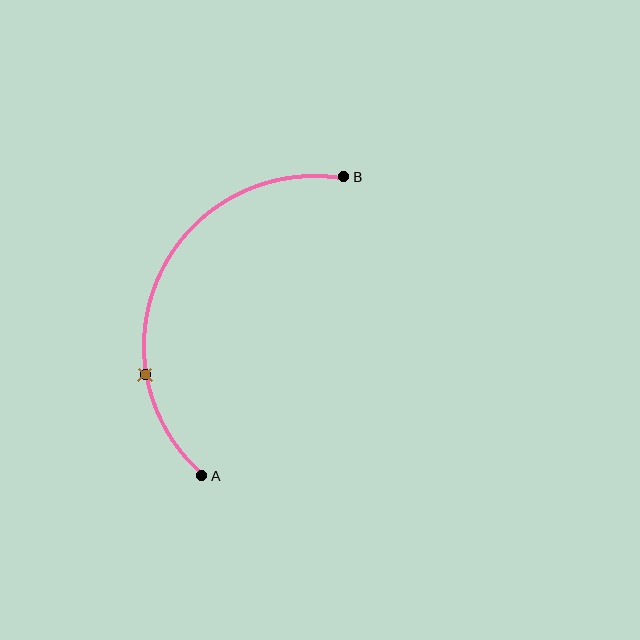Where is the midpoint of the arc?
The arc midpoint is the point on the curve farthest from the straight line joining A and B. It sits to the left of that line.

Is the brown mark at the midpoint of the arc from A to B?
No. The brown mark lies on the arc but is closer to endpoint A. The arc midpoint would be at the point on the curve equidistant along the arc from both A and B.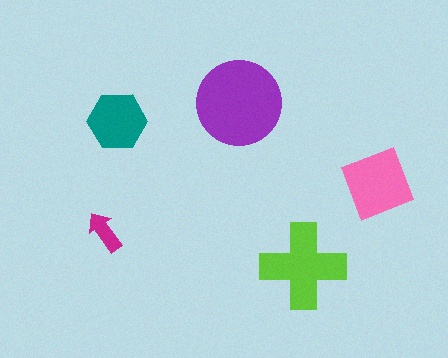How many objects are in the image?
There are 5 objects in the image.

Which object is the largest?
The purple circle.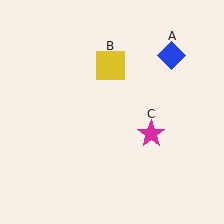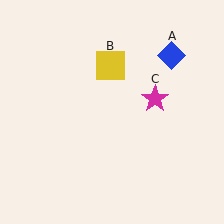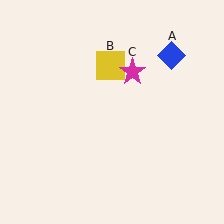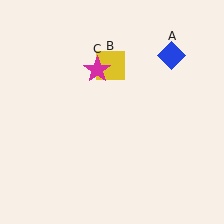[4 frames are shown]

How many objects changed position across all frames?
1 object changed position: magenta star (object C).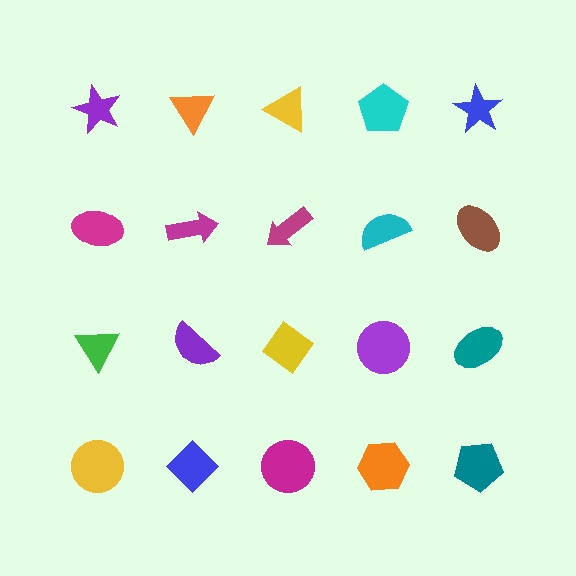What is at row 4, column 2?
A blue diamond.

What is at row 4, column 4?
An orange hexagon.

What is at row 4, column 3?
A magenta circle.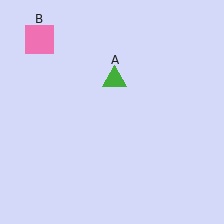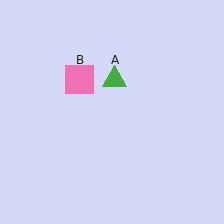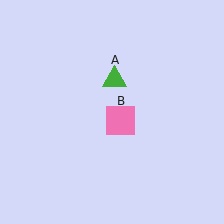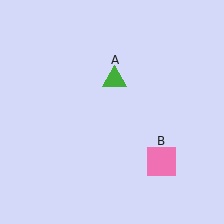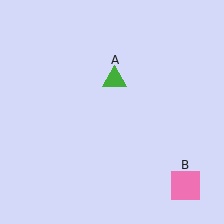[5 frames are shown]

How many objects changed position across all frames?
1 object changed position: pink square (object B).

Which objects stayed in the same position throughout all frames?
Green triangle (object A) remained stationary.